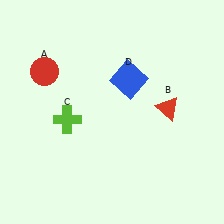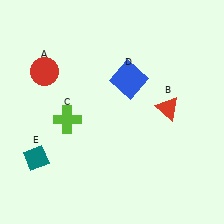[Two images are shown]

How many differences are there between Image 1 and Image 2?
There is 1 difference between the two images.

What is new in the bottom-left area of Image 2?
A teal diamond (E) was added in the bottom-left area of Image 2.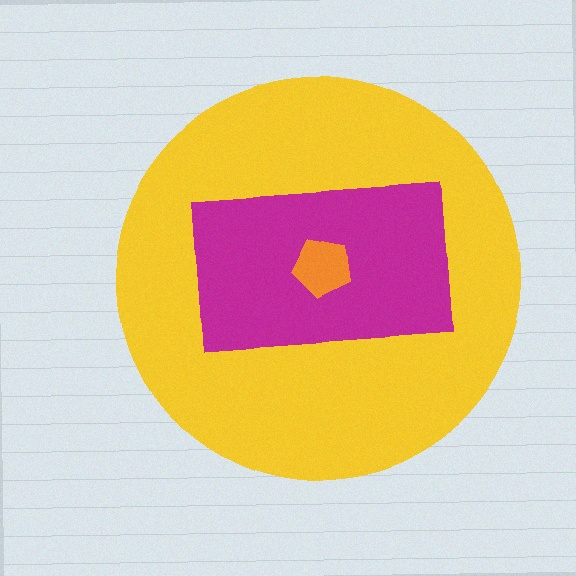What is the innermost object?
The orange pentagon.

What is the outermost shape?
The yellow circle.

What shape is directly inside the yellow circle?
The magenta rectangle.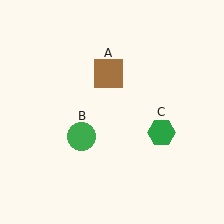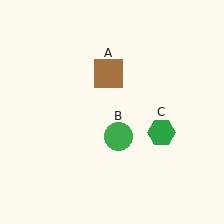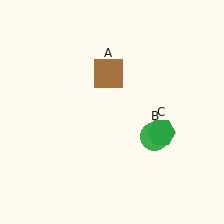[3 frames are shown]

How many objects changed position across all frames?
1 object changed position: green circle (object B).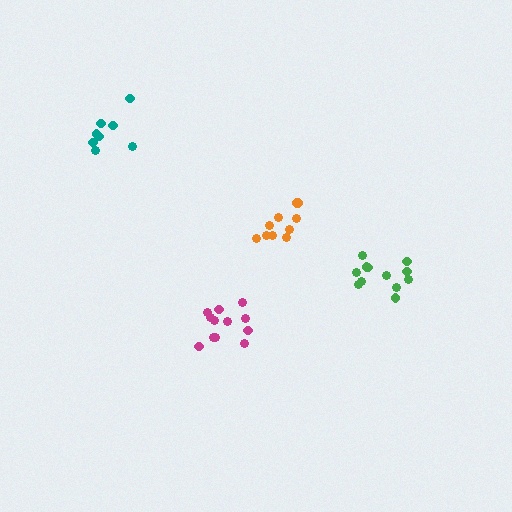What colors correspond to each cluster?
The clusters are colored: magenta, teal, green, orange.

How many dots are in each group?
Group 1: 12 dots, Group 2: 8 dots, Group 3: 12 dots, Group 4: 10 dots (42 total).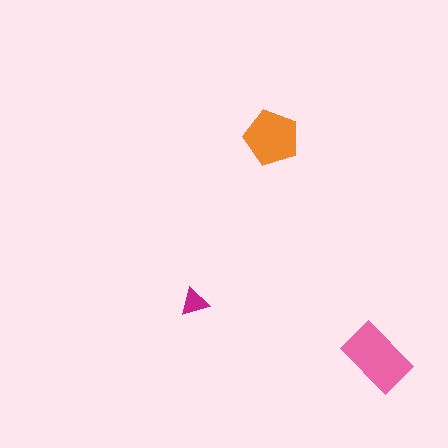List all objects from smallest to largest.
The magenta triangle, the orange pentagon, the pink rectangle.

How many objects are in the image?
There are 3 objects in the image.